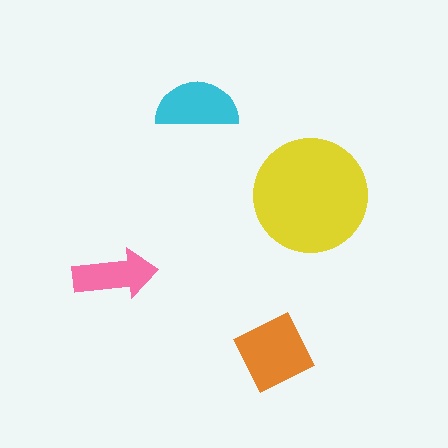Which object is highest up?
The cyan semicircle is topmost.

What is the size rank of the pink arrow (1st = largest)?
4th.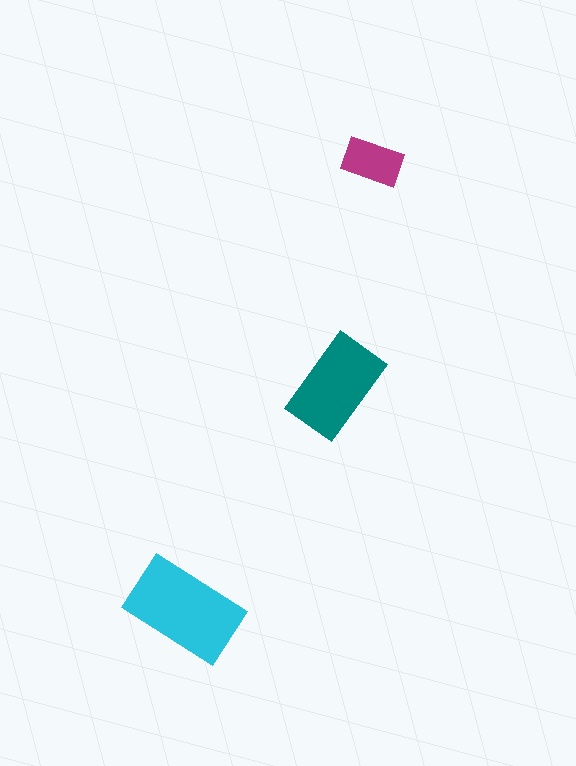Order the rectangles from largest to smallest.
the cyan one, the teal one, the magenta one.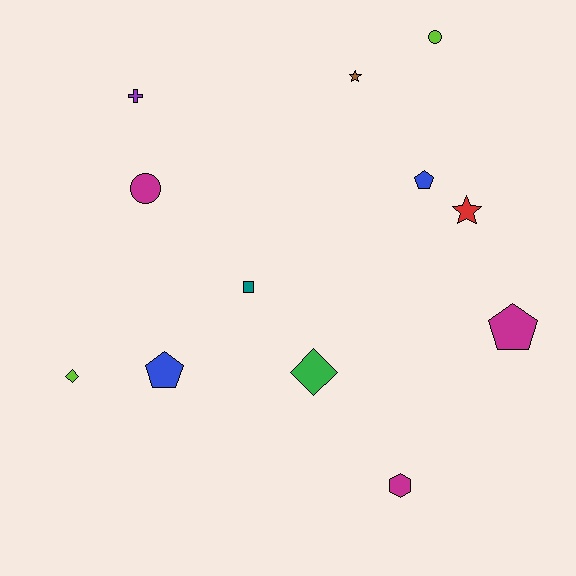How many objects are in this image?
There are 12 objects.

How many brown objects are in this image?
There is 1 brown object.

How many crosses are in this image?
There is 1 cross.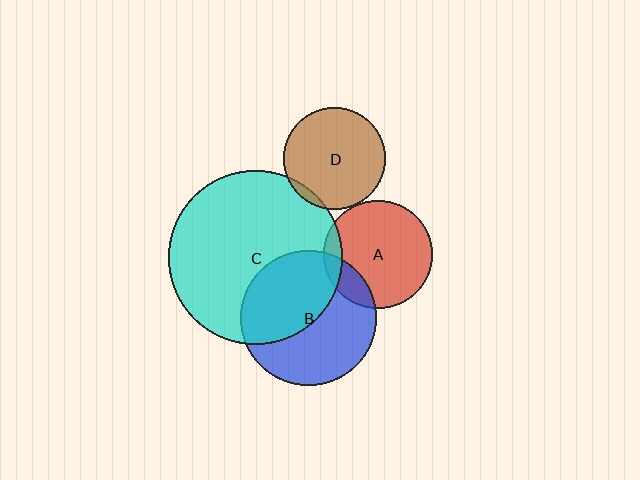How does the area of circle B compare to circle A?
Approximately 1.6 times.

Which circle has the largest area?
Circle C (cyan).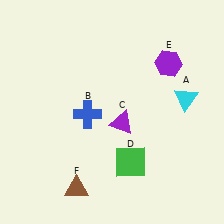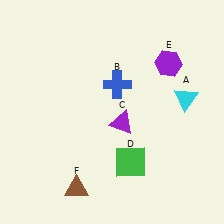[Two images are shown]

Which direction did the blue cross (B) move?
The blue cross (B) moved up.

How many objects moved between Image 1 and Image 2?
1 object moved between the two images.